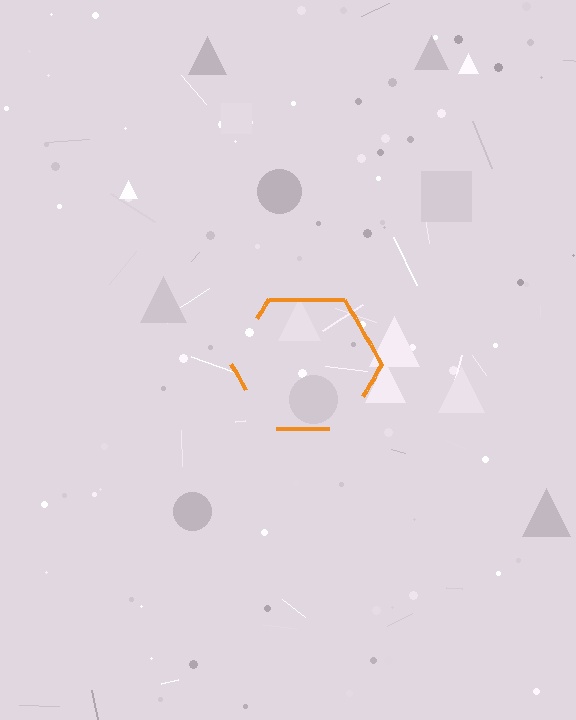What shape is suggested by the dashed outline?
The dashed outline suggests a hexagon.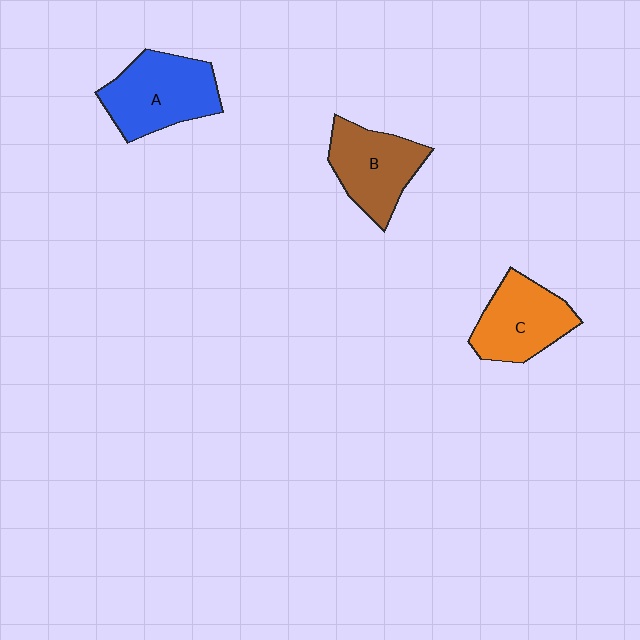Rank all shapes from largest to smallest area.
From largest to smallest: A (blue), B (brown), C (orange).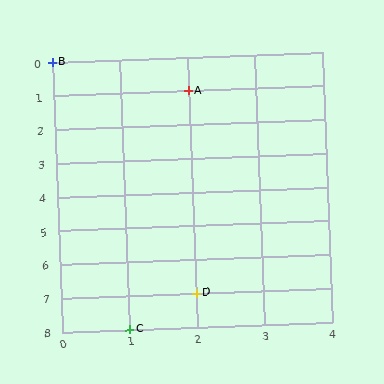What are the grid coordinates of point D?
Point D is at grid coordinates (2, 7).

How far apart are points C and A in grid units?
Points C and A are 1 column and 7 rows apart (about 7.1 grid units diagonally).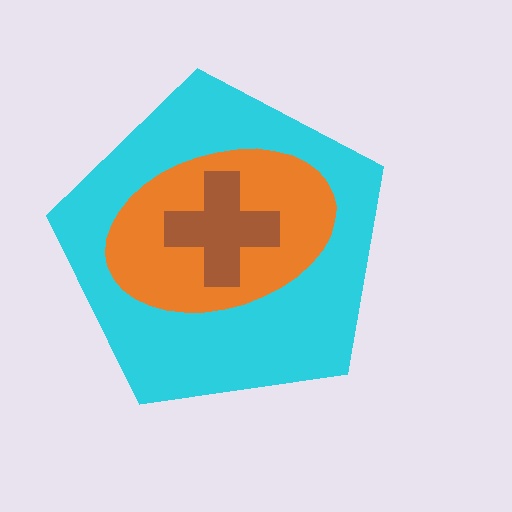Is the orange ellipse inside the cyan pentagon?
Yes.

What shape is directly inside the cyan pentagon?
The orange ellipse.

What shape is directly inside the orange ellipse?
The brown cross.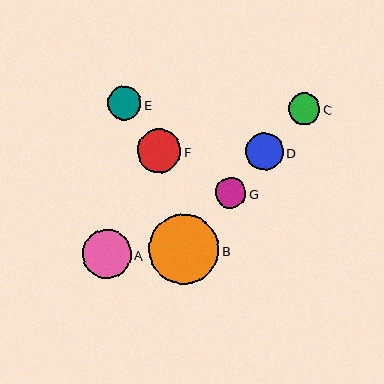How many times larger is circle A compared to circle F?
Circle A is approximately 1.1 times the size of circle F.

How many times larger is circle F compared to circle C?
Circle F is approximately 1.4 times the size of circle C.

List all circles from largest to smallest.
From largest to smallest: B, A, F, D, E, C, G.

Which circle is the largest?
Circle B is the largest with a size of approximately 71 pixels.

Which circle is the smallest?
Circle G is the smallest with a size of approximately 30 pixels.